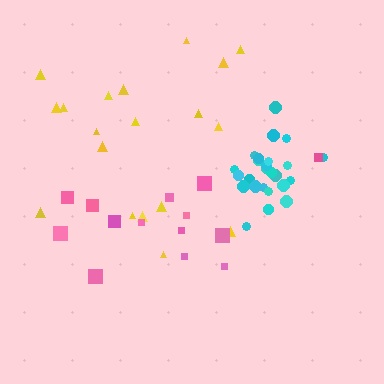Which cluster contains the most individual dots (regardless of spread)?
Cyan (25).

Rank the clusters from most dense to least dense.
cyan, yellow, pink.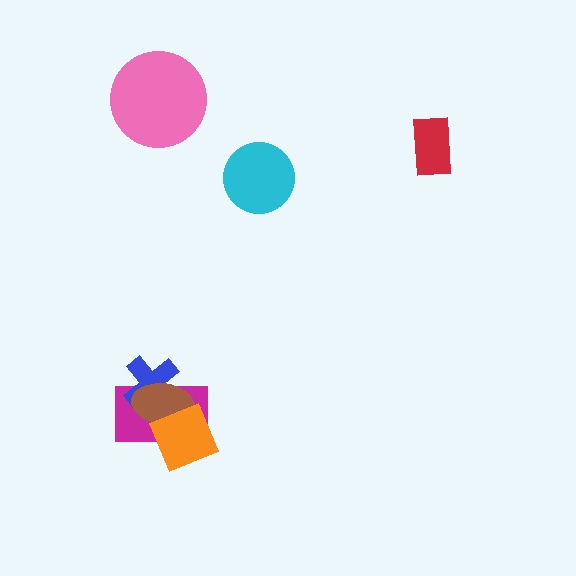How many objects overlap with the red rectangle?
0 objects overlap with the red rectangle.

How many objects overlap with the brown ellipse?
3 objects overlap with the brown ellipse.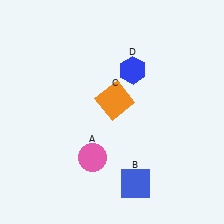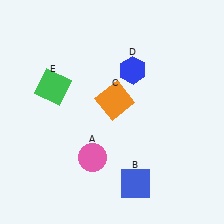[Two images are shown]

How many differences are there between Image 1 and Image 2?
There is 1 difference between the two images.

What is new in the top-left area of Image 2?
A green square (E) was added in the top-left area of Image 2.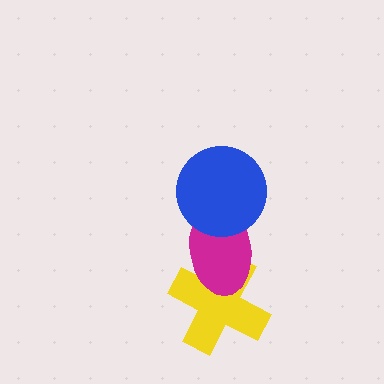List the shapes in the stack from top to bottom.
From top to bottom: the blue circle, the magenta ellipse, the yellow cross.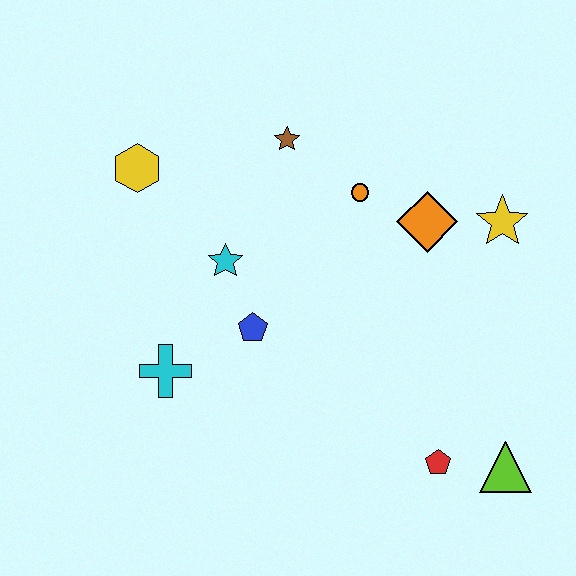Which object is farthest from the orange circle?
The lime triangle is farthest from the orange circle.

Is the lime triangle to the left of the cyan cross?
No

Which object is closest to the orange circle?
The orange diamond is closest to the orange circle.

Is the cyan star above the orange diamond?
No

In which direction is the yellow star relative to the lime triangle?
The yellow star is above the lime triangle.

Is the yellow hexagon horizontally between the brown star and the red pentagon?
No